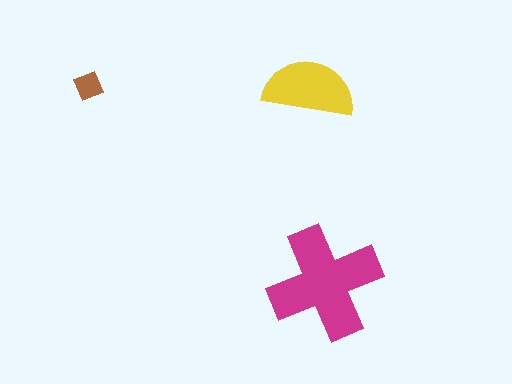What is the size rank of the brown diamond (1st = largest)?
3rd.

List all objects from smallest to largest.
The brown diamond, the yellow semicircle, the magenta cross.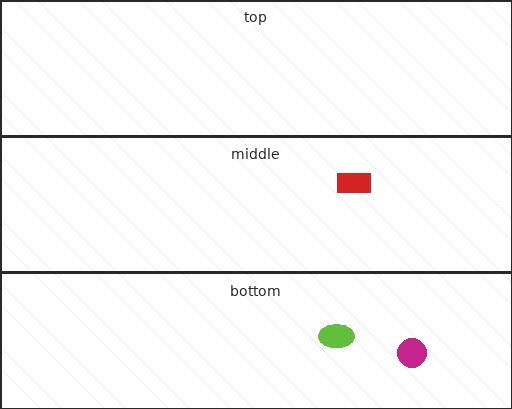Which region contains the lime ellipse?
The bottom region.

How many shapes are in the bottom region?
2.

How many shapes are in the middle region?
1.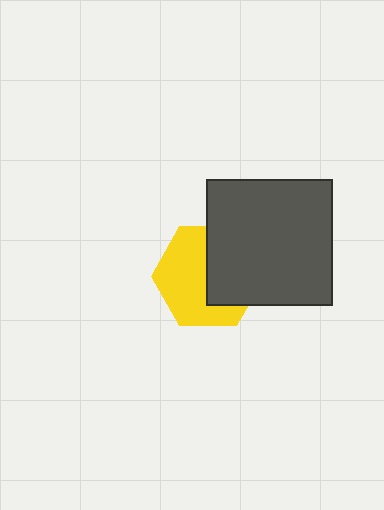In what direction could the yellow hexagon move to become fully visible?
The yellow hexagon could move left. That would shift it out from behind the dark gray square entirely.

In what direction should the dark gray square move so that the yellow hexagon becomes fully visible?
The dark gray square should move right. That is the shortest direction to clear the overlap and leave the yellow hexagon fully visible.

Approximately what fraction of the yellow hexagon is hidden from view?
Roughly 45% of the yellow hexagon is hidden behind the dark gray square.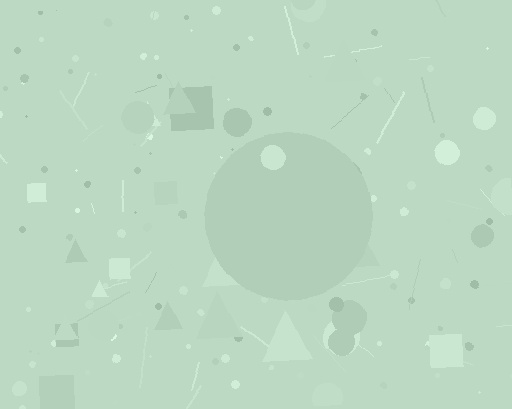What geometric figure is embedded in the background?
A circle is embedded in the background.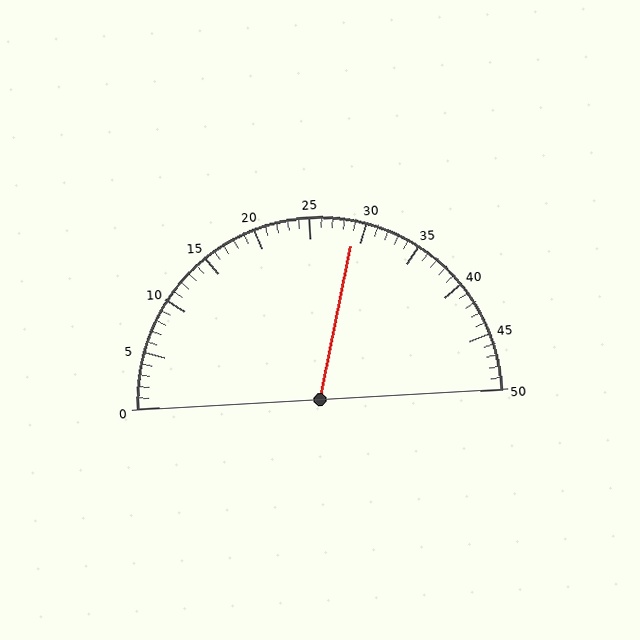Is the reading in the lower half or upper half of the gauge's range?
The reading is in the upper half of the range (0 to 50).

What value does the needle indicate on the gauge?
The needle indicates approximately 29.